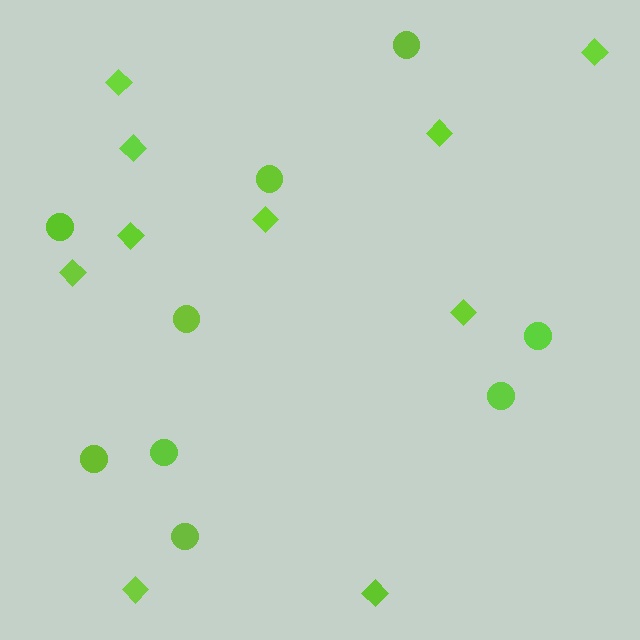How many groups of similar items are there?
There are 2 groups: one group of circles (9) and one group of diamonds (10).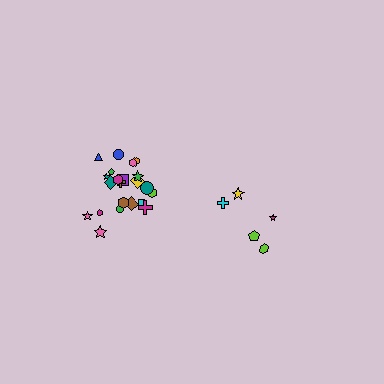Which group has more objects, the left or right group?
The left group.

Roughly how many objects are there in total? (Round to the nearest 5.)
Roughly 25 objects in total.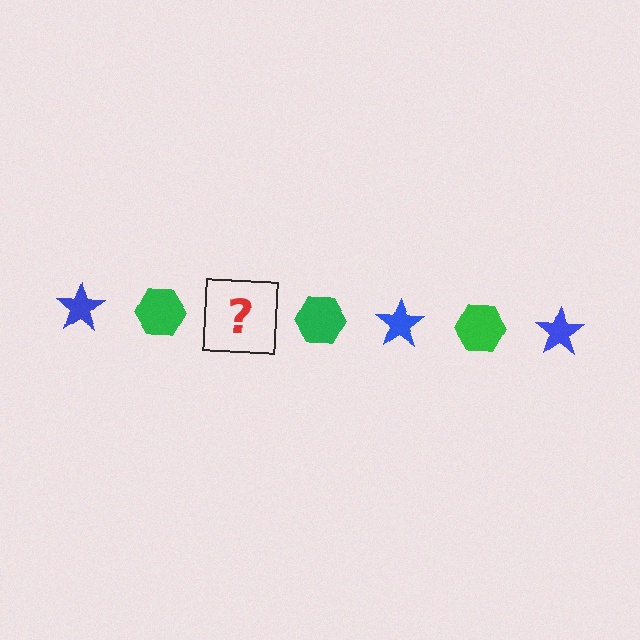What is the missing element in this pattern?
The missing element is a blue star.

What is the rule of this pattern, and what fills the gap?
The rule is that the pattern alternates between blue star and green hexagon. The gap should be filled with a blue star.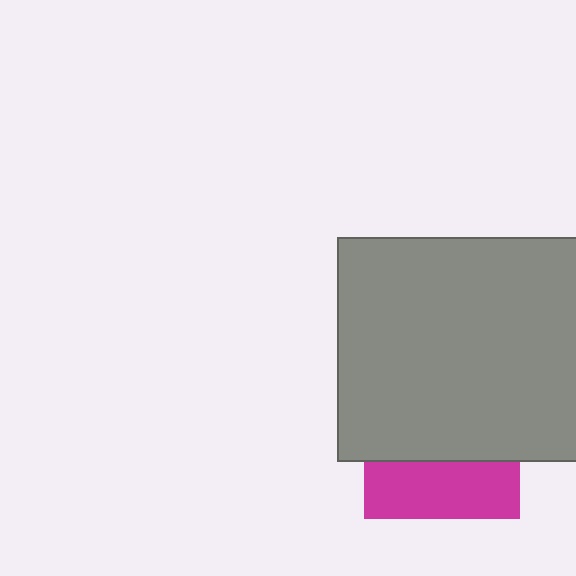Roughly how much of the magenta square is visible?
A small part of it is visible (roughly 37%).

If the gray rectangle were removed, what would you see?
You would see the complete magenta square.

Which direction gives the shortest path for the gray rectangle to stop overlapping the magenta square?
Moving up gives the shortest separation.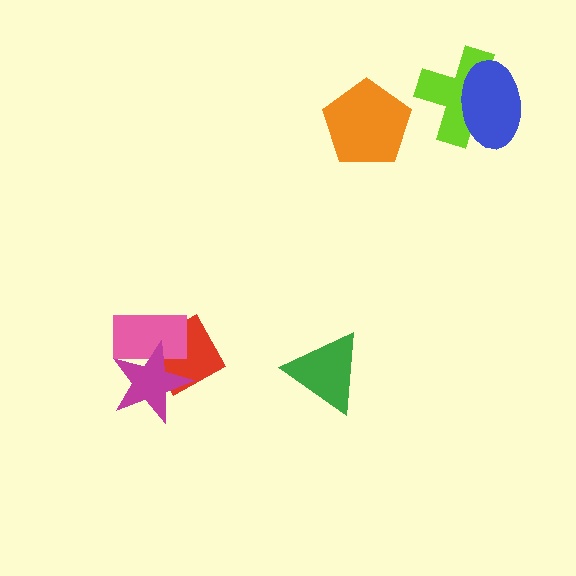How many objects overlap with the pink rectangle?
2 objects overlap with the pink rectangle.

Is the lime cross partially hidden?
Yes, it is partially covered by another shape.